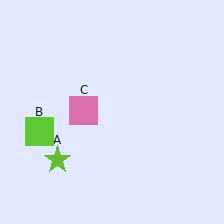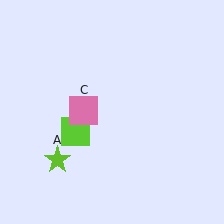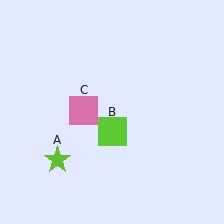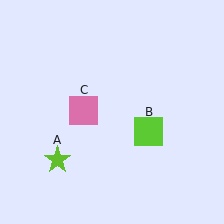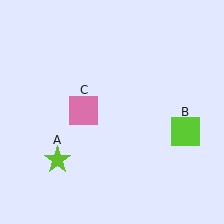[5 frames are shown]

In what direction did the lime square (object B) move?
The lime square (object B) moved right.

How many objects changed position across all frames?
1 object changed position: lime square (object B).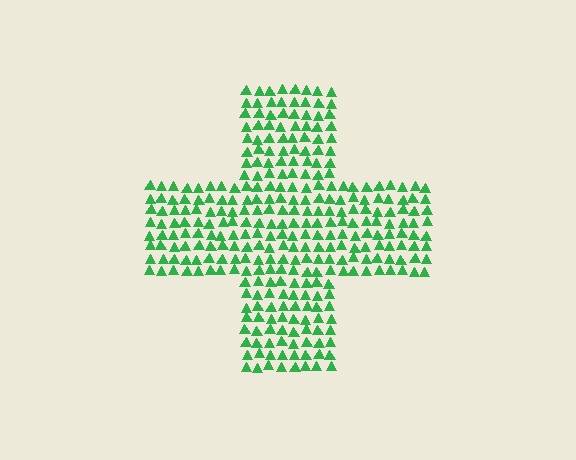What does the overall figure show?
The overall figure shows a cross.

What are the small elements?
The small elements are triangles.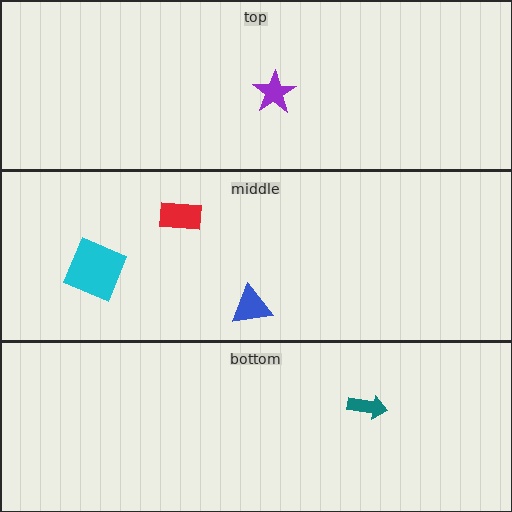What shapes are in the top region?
The purple star.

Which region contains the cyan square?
The middle region.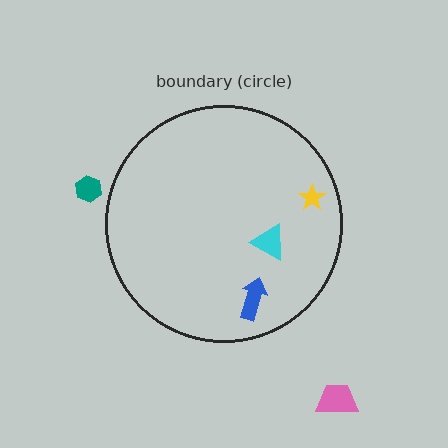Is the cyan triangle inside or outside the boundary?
Inside.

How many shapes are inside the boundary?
3 inside, 2 outside.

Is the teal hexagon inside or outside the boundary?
Outside.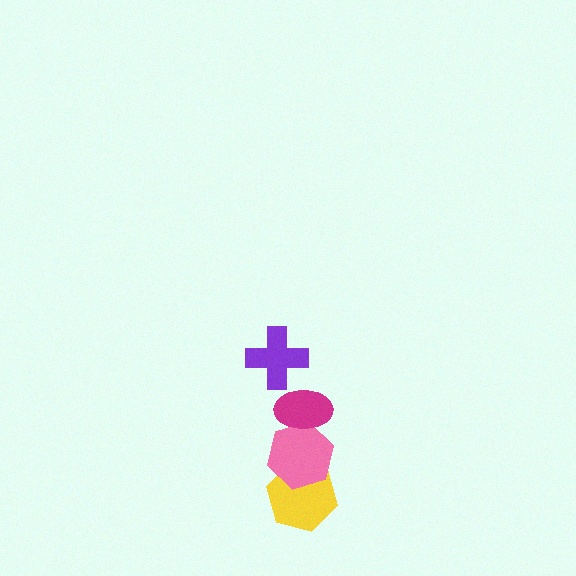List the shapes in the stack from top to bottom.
From top to bottom: the purple cross, the magenta ellipse, the pink hexagon, the yellow hexagon.